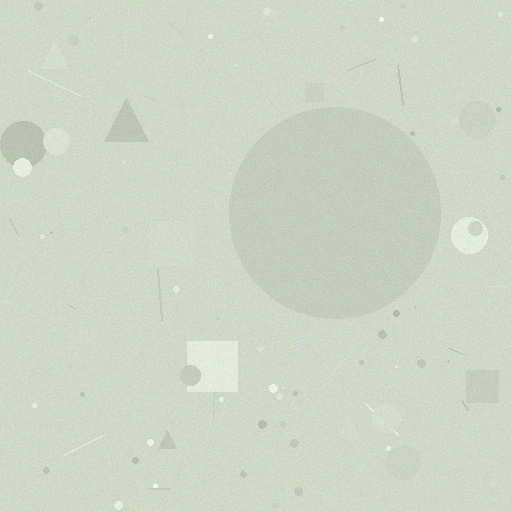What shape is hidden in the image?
A circle is hidden in the image.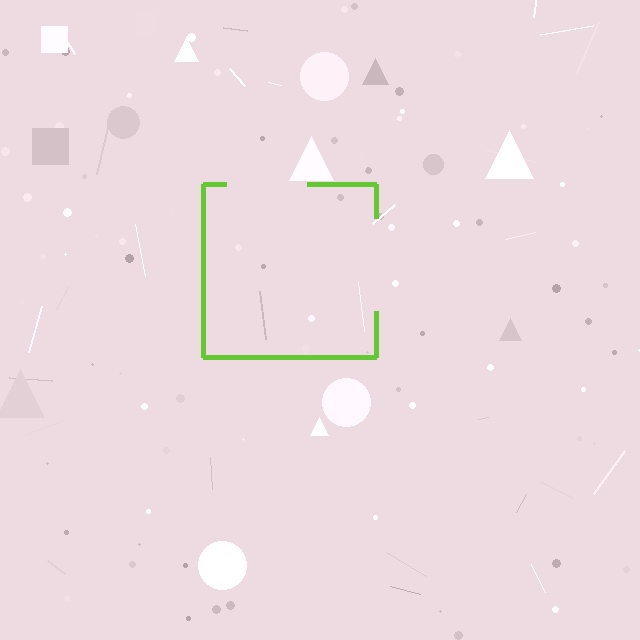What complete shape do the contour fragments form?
The contour fragments form a square.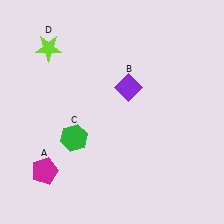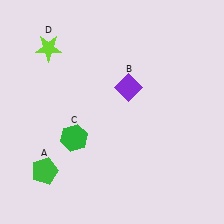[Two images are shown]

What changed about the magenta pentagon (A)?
In Image 1, A is magenta. In Image 2, it changed to green.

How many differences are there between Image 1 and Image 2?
There is 1 difference between the two images.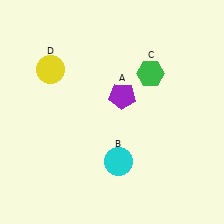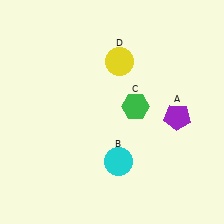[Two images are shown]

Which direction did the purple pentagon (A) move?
The purple pentagon (A) moved right.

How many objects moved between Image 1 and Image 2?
3 objects moved between the two images.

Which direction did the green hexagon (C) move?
The green hexagon (C) moved down.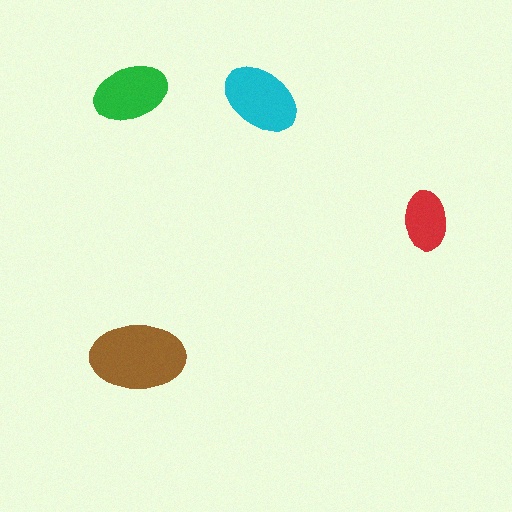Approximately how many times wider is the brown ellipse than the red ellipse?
About 1.5 times wider.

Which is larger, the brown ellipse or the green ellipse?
The brown one.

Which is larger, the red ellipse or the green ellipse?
The green one.